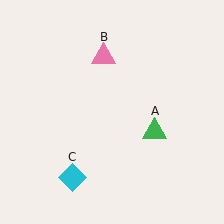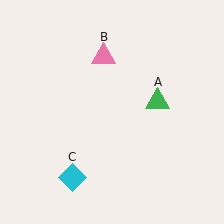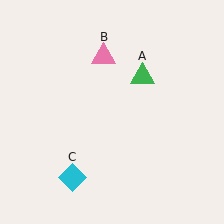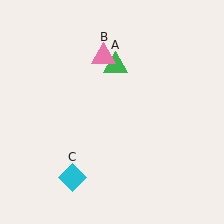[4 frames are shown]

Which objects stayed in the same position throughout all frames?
Pink triangle (object B) and cyan diamond (object C) remained stationary.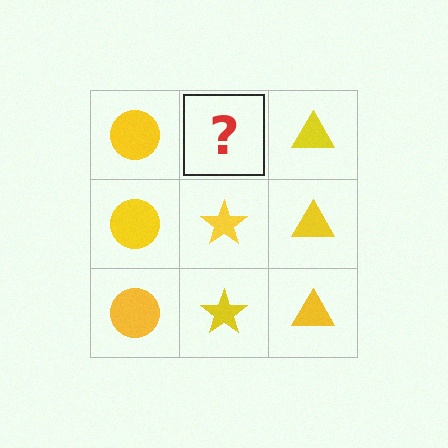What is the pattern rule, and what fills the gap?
The rule is that each column has a consistent shape. The gap should be filled with a yellow star.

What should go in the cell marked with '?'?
The missing cell should contain a yellow star.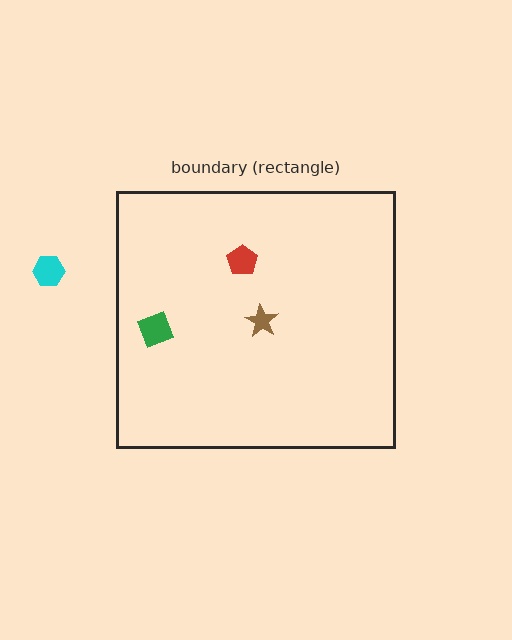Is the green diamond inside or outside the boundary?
Inside.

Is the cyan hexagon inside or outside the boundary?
Outside.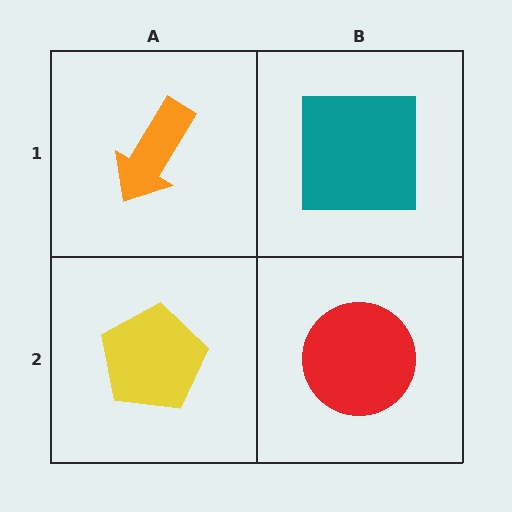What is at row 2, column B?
A red circle.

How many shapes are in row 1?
2 shapes.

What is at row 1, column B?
A teal square.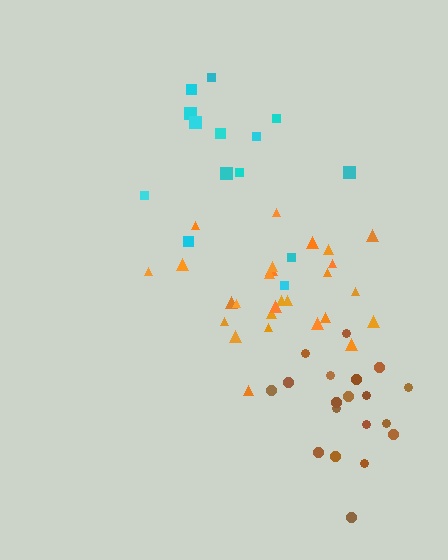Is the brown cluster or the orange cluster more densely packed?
Brown.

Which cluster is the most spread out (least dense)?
Cyan.